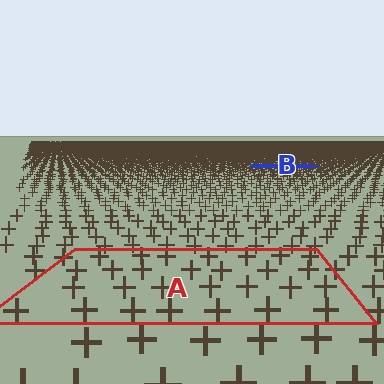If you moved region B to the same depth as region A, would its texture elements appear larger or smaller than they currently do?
They would appear larger. At a closer depth, the same texture elements are projected at a bigger on-screen size.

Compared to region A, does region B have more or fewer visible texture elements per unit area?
Region B has more texture elements per unit area — they are packed more densely because it is farther away.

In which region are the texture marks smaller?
The texture marks are smaller in region B, because it is farther away.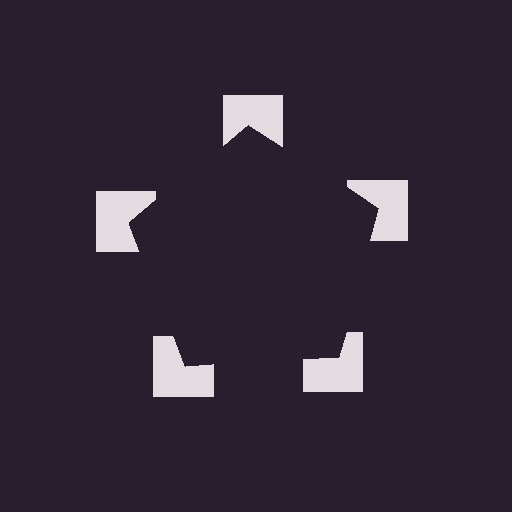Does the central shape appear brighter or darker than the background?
It typically appears slightly darker than the background, even though no actual brightness change is drawn.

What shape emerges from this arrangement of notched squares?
An illusory pentagon — its edges are inferred from the aligned wedge cuts in the notched squares, not physically drawn.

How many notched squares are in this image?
There are 5 — one at each vertex of the illusory pentagon.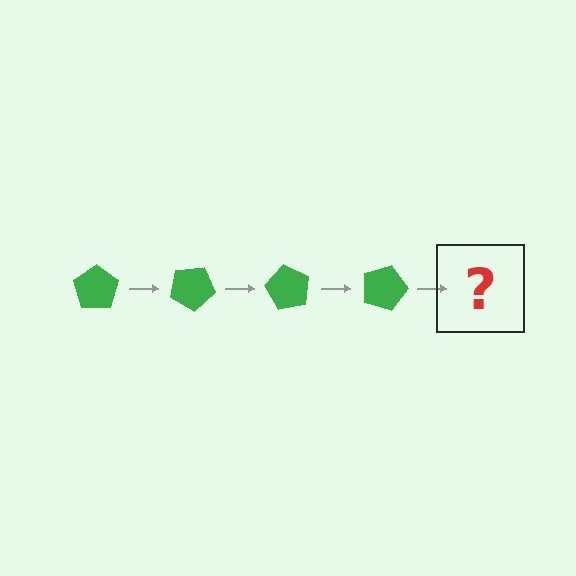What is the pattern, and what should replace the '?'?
The pattern is that the pentagon rotates 30 degrees each step. The '?' should be a green pentagon rotated 120 degrees.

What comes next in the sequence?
The next element should be a green pentagon rotated 120 degrees.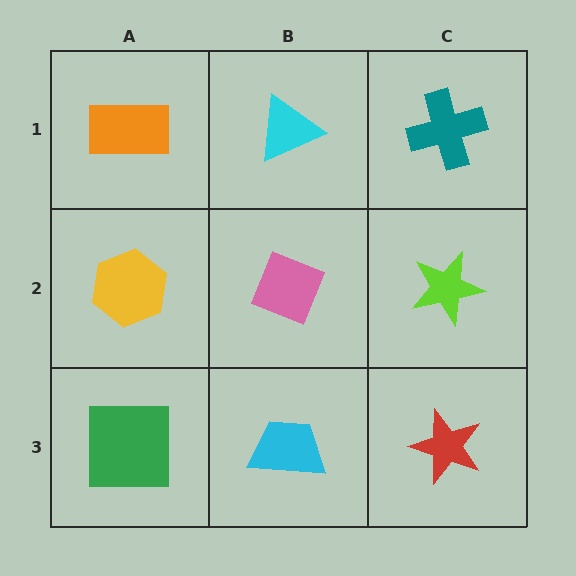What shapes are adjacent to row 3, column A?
A yellow hexagon (row 2, column A), a cyan trapezoid (row 3, column B).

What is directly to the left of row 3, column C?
A cyan trapezoid.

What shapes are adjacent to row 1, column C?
A lime star (row 2, column C), a cyan triangle (row 1, column B).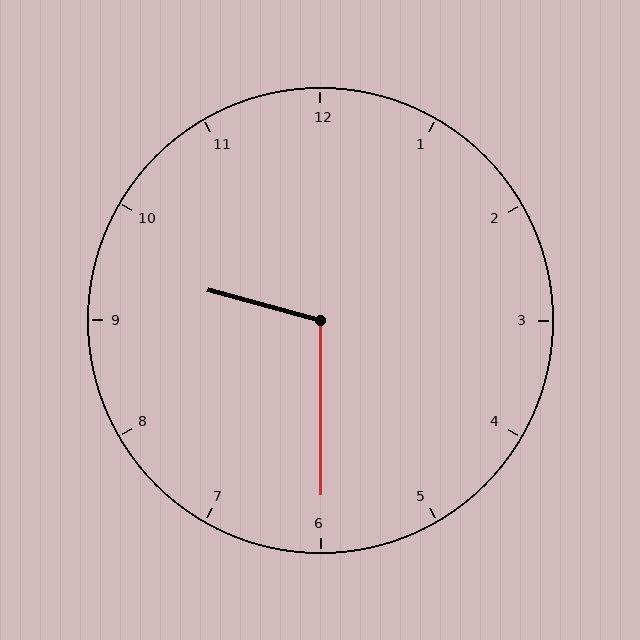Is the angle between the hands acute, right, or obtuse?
It is obtuse.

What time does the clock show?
9:30.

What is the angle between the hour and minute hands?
Approximately 105 degrees.